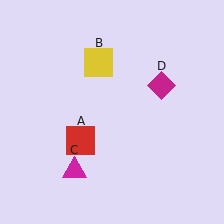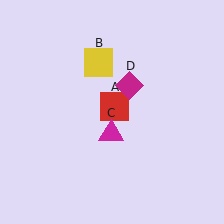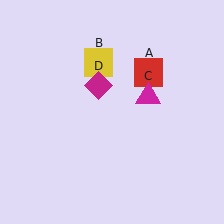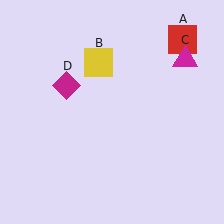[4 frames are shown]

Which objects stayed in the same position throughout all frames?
Yellow square (object B) remained stationary.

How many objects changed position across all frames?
3 objects changed position: red square (object A), magenta triangle (object C), magenta diamond (object D).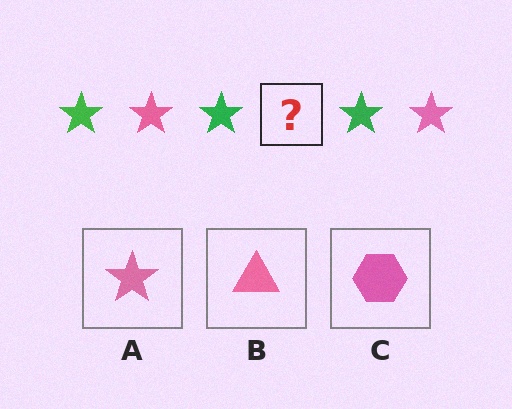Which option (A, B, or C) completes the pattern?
A.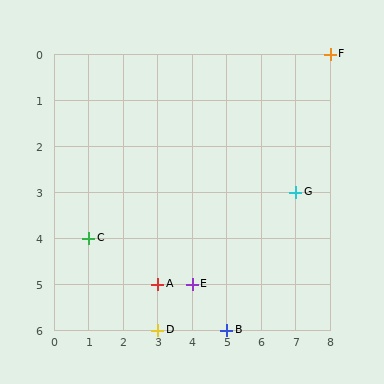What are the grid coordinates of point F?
Point F is at grid coordinates (8, 0).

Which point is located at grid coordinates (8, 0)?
Point F is at (8, 0).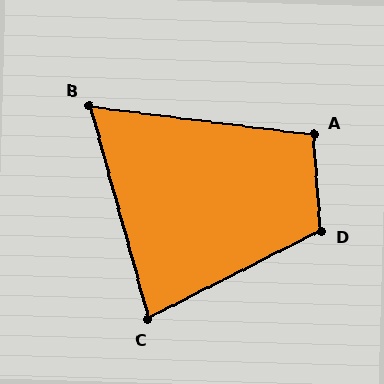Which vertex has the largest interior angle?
D, at approximately 113 degrees.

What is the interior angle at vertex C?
Approximately 79 degrees (acute).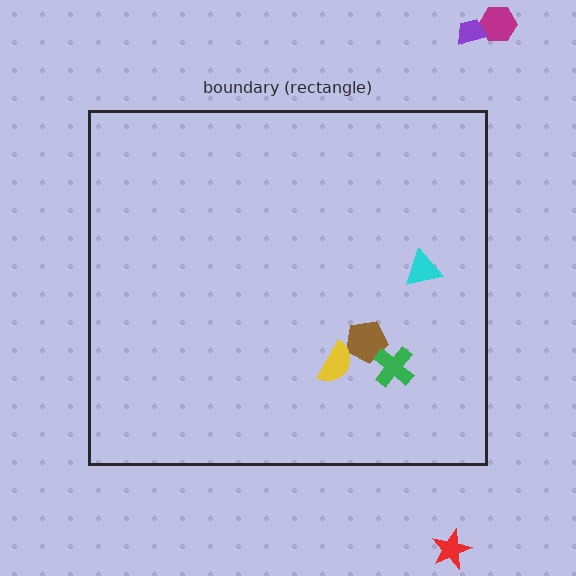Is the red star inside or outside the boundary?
Outside.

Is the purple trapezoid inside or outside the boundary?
Outside.